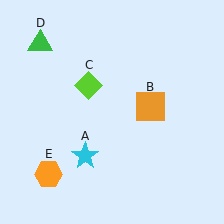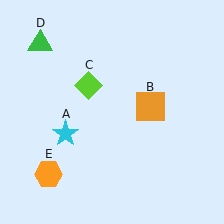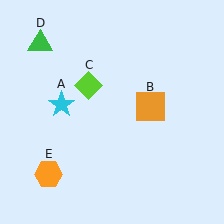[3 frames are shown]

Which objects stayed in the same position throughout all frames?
Orange square (object B) and lime diamond (object C) and green triangle (object D) and orange hexagon (object E) remained stationary.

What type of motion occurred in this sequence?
The cyan star (object A) rotated clockwise around the center of the scene.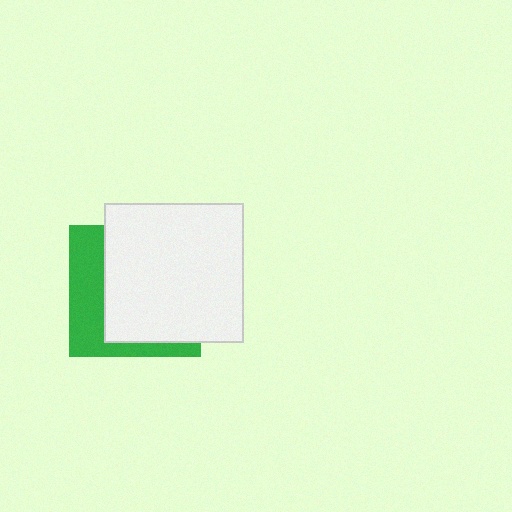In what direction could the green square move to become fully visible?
The green square could move left. That would shift it out from behind the white square entirely.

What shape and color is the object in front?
The object in front is a white square.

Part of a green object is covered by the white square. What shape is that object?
It is a square.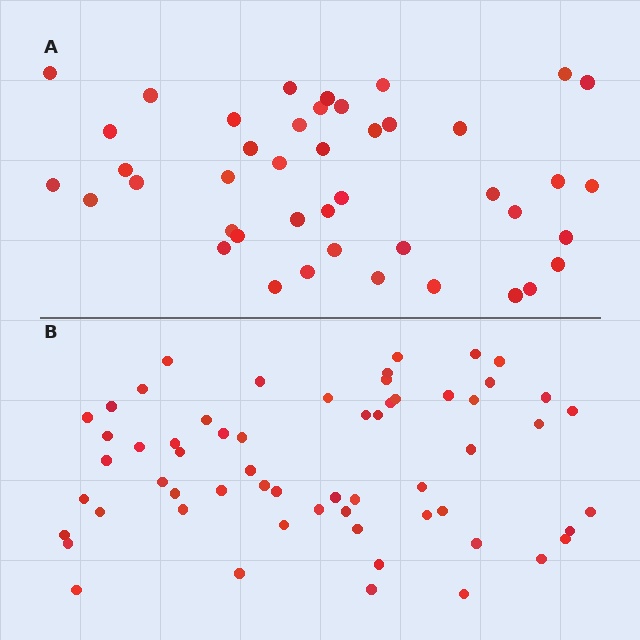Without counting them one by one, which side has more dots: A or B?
Region B (the bottom region) has more dots.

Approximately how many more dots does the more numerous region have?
Region B has approximately 15 more dots than region A.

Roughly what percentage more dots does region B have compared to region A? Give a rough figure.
About 40% more.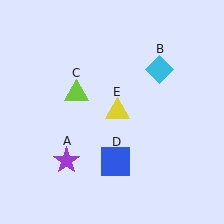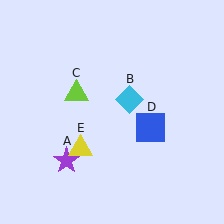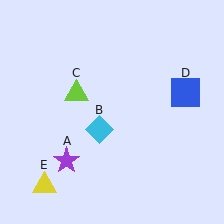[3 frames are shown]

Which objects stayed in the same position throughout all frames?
Purple star (object A) and lime triangle (object C) remained stationary.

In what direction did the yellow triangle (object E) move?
The yellow triangle (object E) moved down and to the left.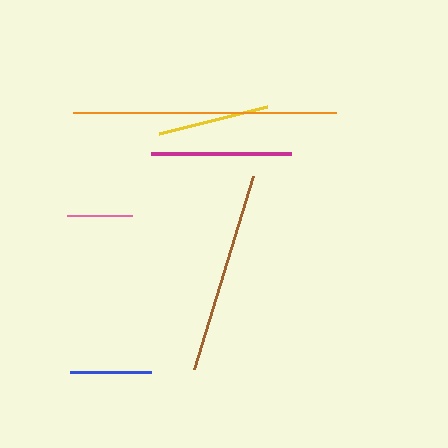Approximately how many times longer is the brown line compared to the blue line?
The brown line is approximately 2.5 times the length of the blue line.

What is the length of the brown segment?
The brown segment is approximately 202 pixels long.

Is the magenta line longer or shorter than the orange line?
The orange line is longer than the magenta line.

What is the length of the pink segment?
The pink segment is approximately 65 pixels long.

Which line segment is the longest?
The orange line is the longest at approximately 263 pixels.